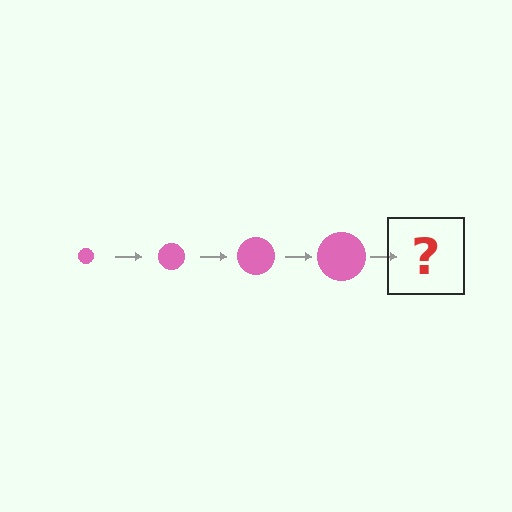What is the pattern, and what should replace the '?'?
The pattern is that the circle gets progressively larger each step. The '?' should be a pink circle, larger than the previous one.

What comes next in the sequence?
The next element should be a pink circle, larger than the previous one.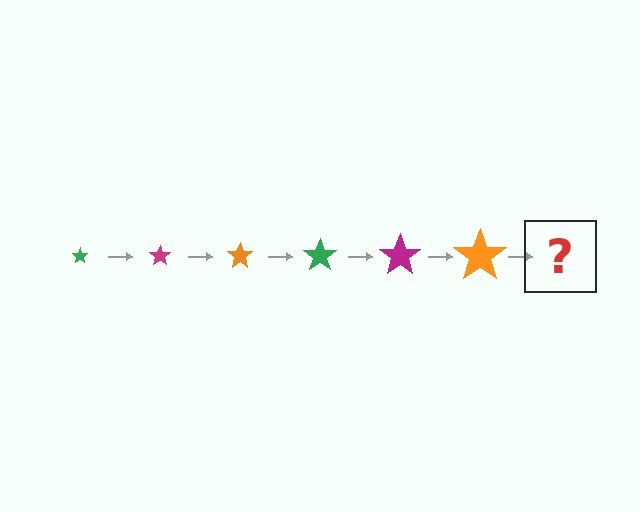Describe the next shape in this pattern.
It should be a green star, larger than the previous one.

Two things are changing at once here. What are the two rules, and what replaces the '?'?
The two rules are that the star grows larger each step and the color cycles through green, magenta, and orange. The '?' should be a green star, larger than the previous one.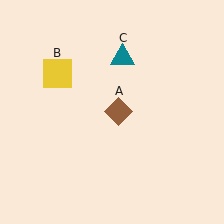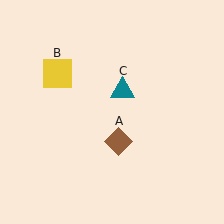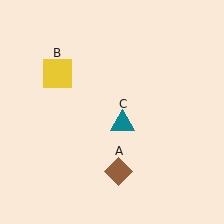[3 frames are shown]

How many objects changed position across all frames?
2 objects changed position: brown diamond (object A), teal triangle (object C).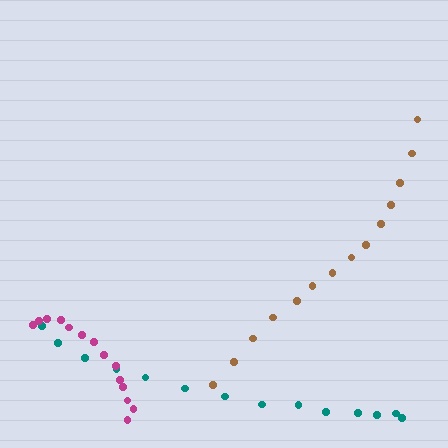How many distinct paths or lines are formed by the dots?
There are 3 distinct paths.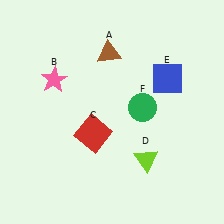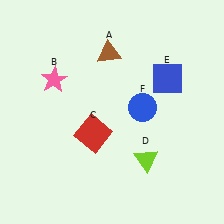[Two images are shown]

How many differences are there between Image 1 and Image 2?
There is 1 difference between the two images.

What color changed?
The circle (F) changed from green in Image 1 to blue in Image 2.